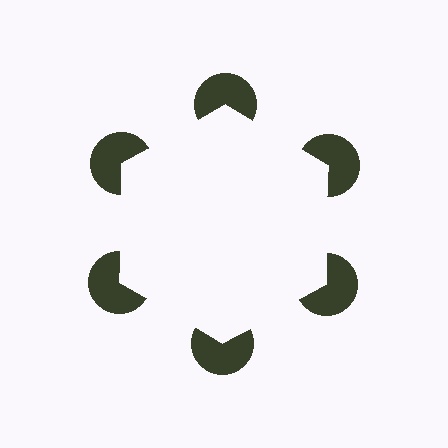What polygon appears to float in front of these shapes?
An illusory hexagon — its edges are inferred from the aligned wedge cuts in the pac-man discs, not physically drawn.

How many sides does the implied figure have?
6 sides.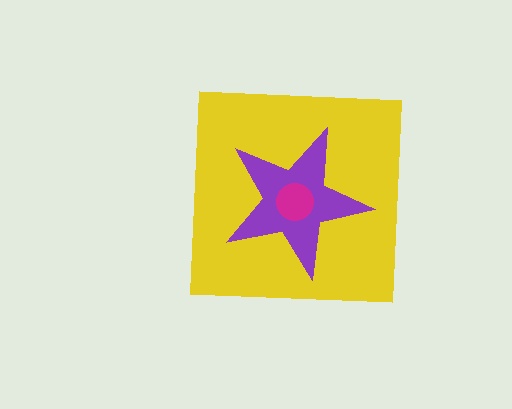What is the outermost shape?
The yellow square.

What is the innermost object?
The magenta circle.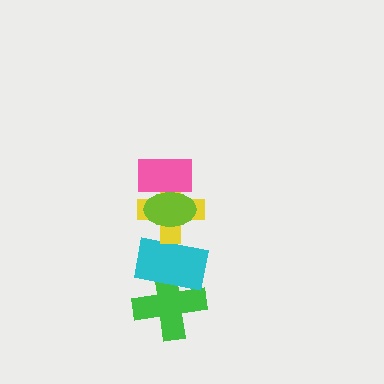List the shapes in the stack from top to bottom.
From top to bottom: the pink rectangle, the lime ellipse, the yellow cross, the cyan rectangle, the green cross.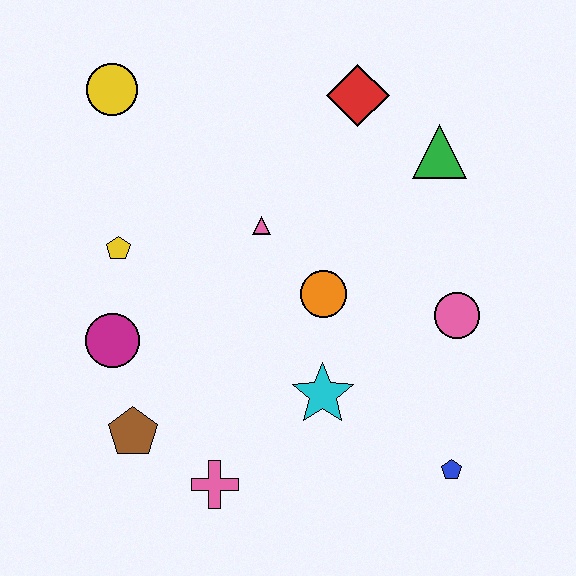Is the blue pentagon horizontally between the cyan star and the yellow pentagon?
No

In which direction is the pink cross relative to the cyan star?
The pink cross is to the left of the cyan star.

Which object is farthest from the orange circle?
The yellow circle is farthest from the orange circle.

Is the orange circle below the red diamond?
Yes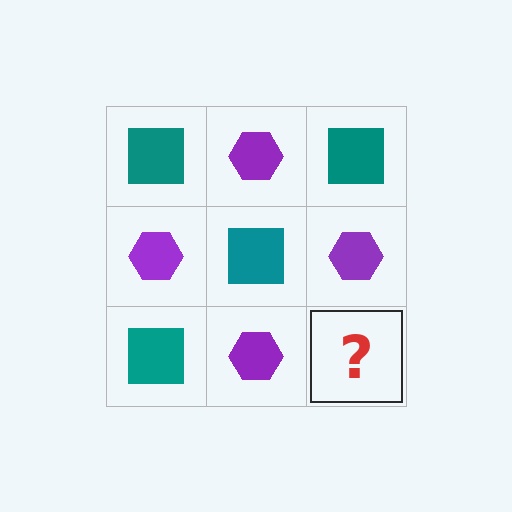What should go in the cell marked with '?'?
The missing cell should contain a teal square.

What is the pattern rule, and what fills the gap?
The rule is that it alternates teal square and purple hexagon in a checkerboard pattern. The gap should be filled with a teal square.